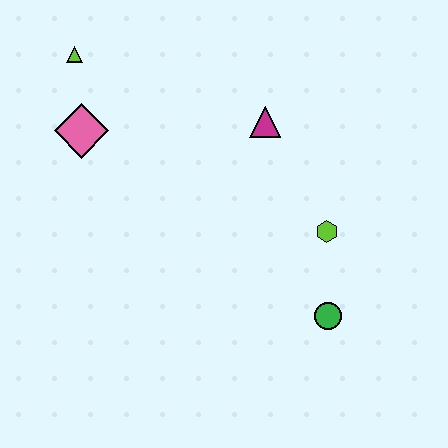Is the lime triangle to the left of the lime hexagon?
Yes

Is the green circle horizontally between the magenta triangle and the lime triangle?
No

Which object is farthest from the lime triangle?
The green circle is farthest from the lime triangle.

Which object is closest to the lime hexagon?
The green circle is closest to the lime hexagon.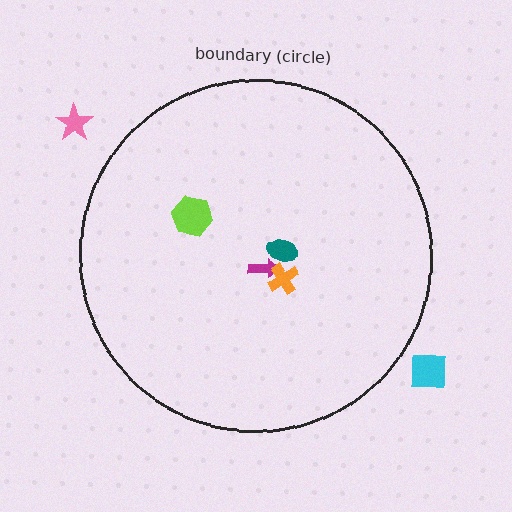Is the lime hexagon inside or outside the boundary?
Inside.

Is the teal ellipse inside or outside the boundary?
Inside.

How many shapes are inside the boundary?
4 inside, 2 outside.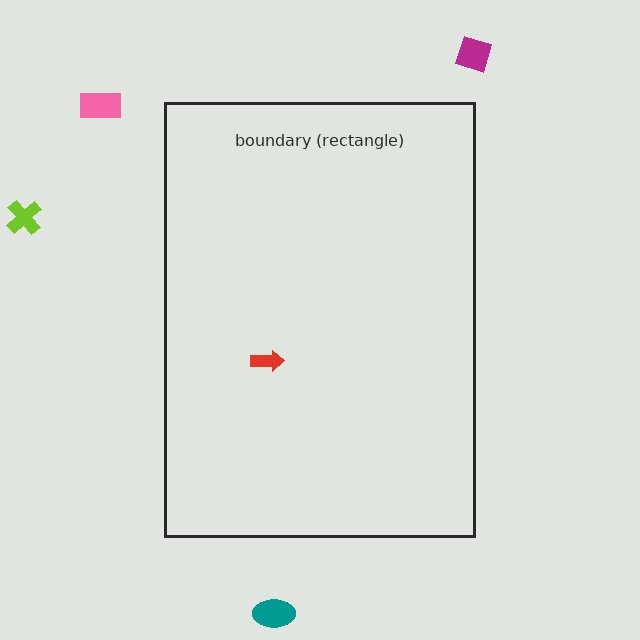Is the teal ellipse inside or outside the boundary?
Outside.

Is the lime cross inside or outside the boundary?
Outside.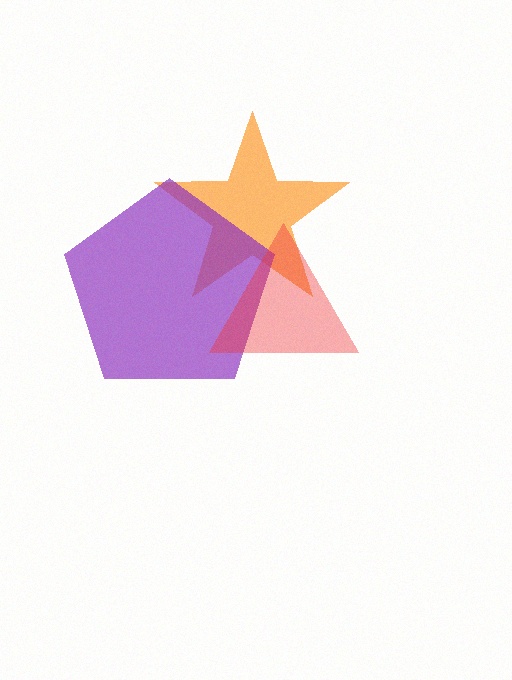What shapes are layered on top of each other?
The layered shapes are: an orange star, a purple pentagon, a red triangle.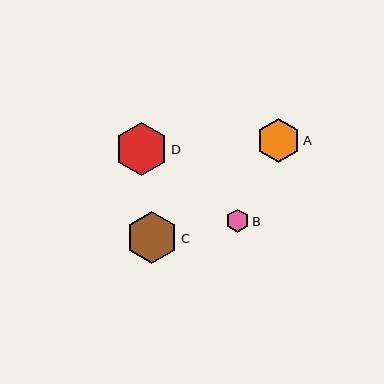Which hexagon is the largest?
Hexagon C is the largest with a size of approximately 53 pixels.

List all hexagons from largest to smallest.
From largest to smallest: C, D, A, B.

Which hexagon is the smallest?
Hexagon B is the smallest with a size of approximately 23 pixels.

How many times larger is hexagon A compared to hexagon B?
Hexagon A is approximately 1.9 times the size of hexagon B.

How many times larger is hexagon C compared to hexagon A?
Hexagon C is approximately 1.2 times the size of hexagon A.